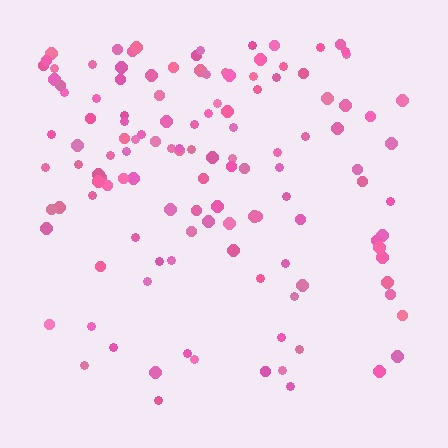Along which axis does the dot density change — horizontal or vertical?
Vertical.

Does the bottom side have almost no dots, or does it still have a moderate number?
Still a moderate number, just noticeably fewer than the top.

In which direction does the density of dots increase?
From bottom to top, with the top side densest.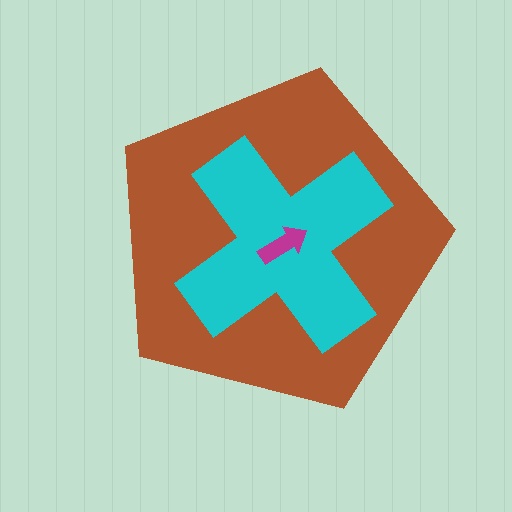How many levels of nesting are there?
3.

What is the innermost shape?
The magenta arrow.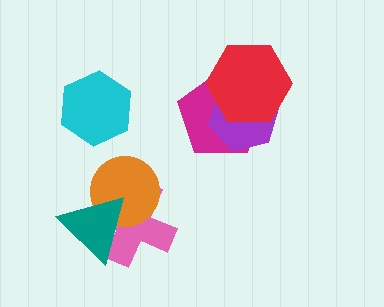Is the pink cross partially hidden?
Yes, it is partially covered by another shape.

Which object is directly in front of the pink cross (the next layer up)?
The orange circle is directly in front of the pink cross.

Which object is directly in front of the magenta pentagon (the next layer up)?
The purple hexagon is directly in front of the magenta pentagon.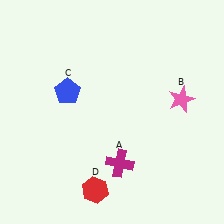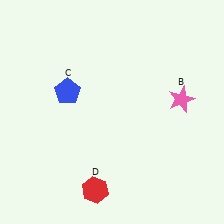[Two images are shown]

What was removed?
The magenta cross (A) was removed in Image 2.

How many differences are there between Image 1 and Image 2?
There is 1 difference between the two images.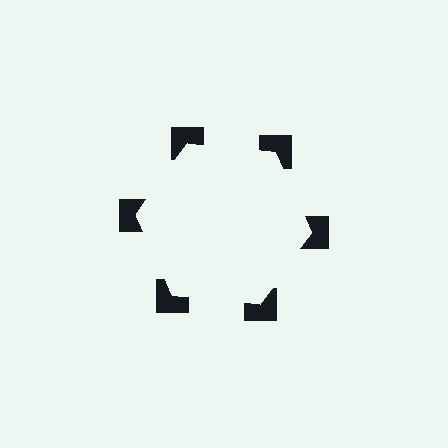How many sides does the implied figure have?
6 sides.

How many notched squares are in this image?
There are 6 — one at each vertex of the illusory hexagon.